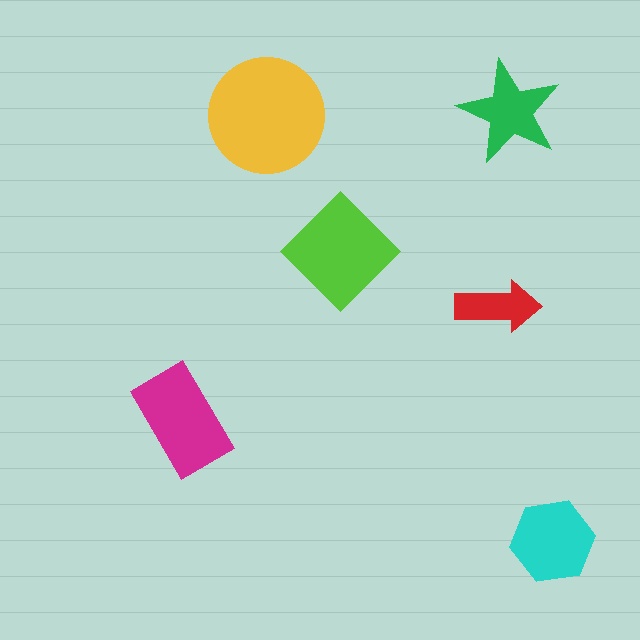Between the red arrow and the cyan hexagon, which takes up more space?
The cyan hexagon.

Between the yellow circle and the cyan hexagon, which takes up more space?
The yellow circle.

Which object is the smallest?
The red arrow.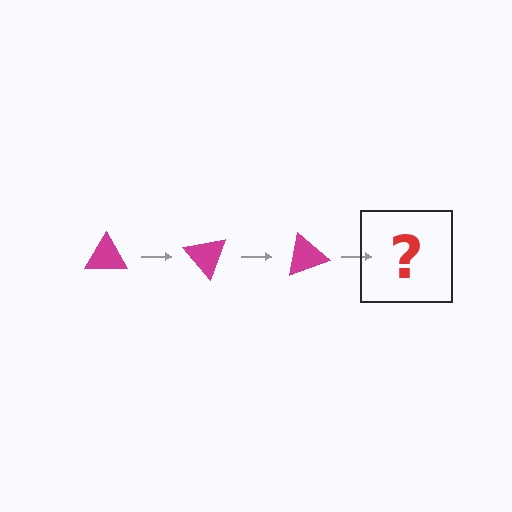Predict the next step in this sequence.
The next step is a magenta triangle rotated 150 degrees.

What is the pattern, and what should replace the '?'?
The pattern is that the triangle rotates 50 degrees each step. The '?' should be a magenta triangle rotated 150 degrees.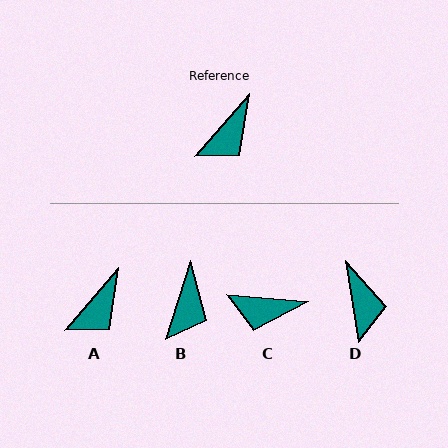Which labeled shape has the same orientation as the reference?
A.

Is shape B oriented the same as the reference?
No, it is off by about 24 degrees.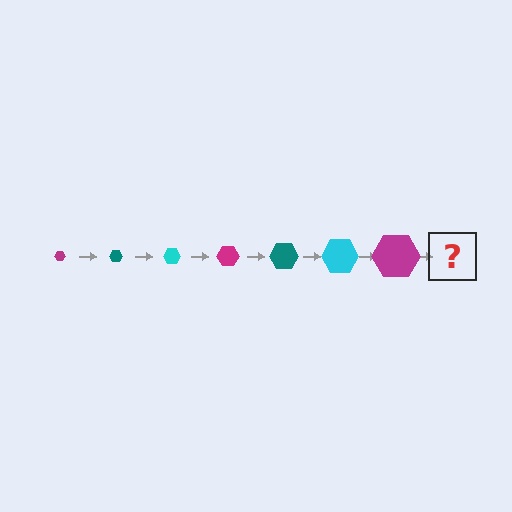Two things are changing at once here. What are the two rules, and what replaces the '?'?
The two rules are that the hexagon grows larger each step and the color cycles through magenta, teal, and cyan. The '?' should be a teal hexagon, larger than the previous one.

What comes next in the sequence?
The next element should be a teal hexagon, larger than the previous one.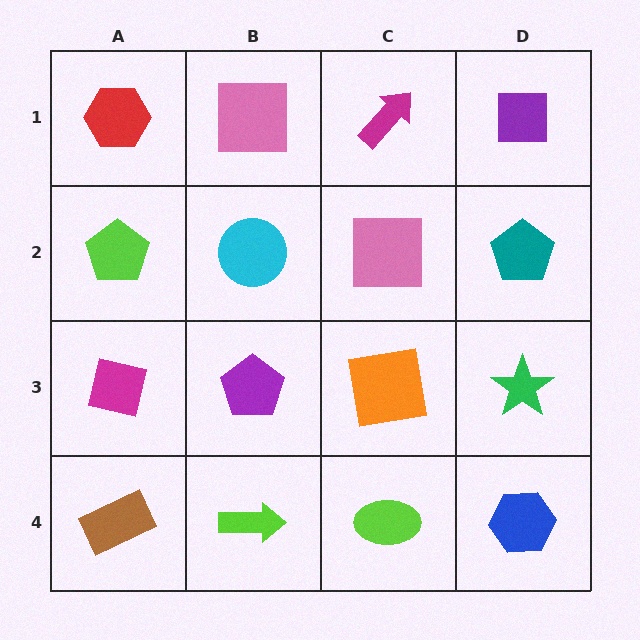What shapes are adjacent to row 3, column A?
A lime pentagon (row 2, column A), a brown rectangle (row 4, column A), a purple pentagon (row 3, column B).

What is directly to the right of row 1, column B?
A magenta arrow.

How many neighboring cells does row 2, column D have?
3.